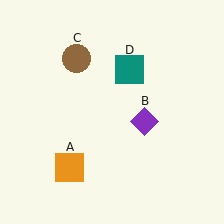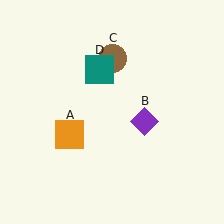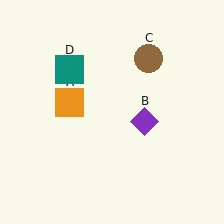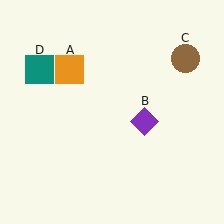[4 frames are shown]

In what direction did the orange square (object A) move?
The orange square (object A) moved up.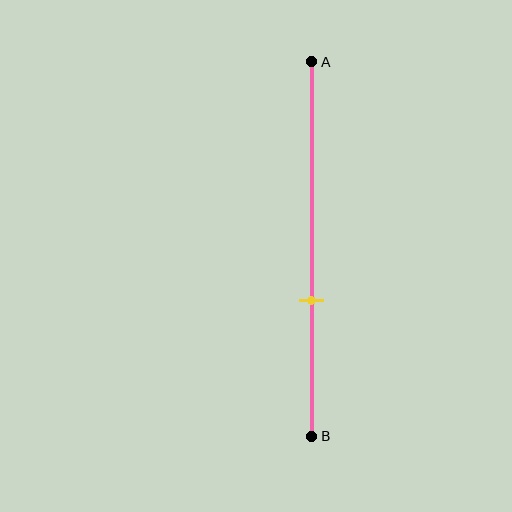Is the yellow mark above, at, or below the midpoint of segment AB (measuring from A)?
The yellow mark is below the midpoint of segment AB.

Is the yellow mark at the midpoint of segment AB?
No, the mark is at about 65% from A, not at the 50% midpoint.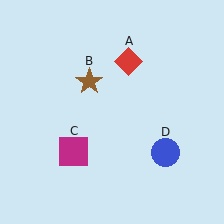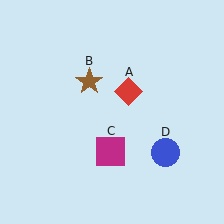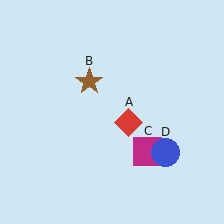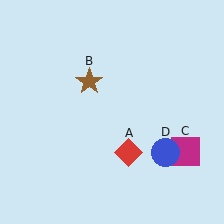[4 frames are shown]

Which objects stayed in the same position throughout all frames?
Brown star (object B) and blue circle (object D) remained stationary.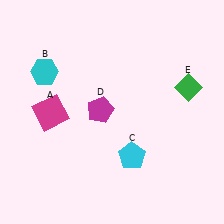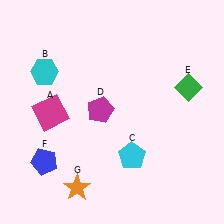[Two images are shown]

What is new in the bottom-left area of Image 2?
An orange star (G) was added in the bottom-left area of Image 2.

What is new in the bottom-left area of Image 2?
A blue pentagon (F) was added in the bottom-left area of Image 2.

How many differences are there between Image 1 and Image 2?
There are 2 differences between the two images.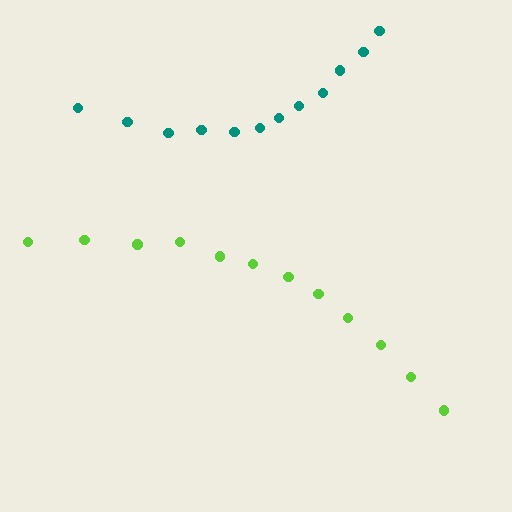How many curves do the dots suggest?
There are 2 distinct paths.